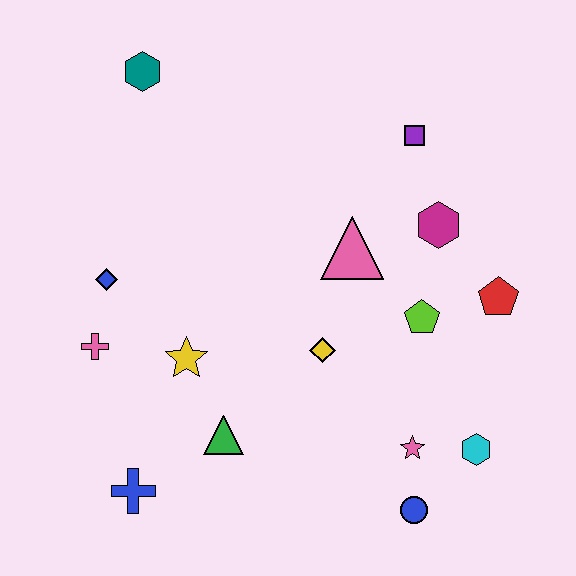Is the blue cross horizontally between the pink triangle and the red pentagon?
No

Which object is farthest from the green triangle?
The teal hexagon is farthest from the green triangle.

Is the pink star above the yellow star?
No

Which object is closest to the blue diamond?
The pink cross is closest to the blue diamond.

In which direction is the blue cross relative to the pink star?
The blue cross is to the left of the pink star.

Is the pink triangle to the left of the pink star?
Yes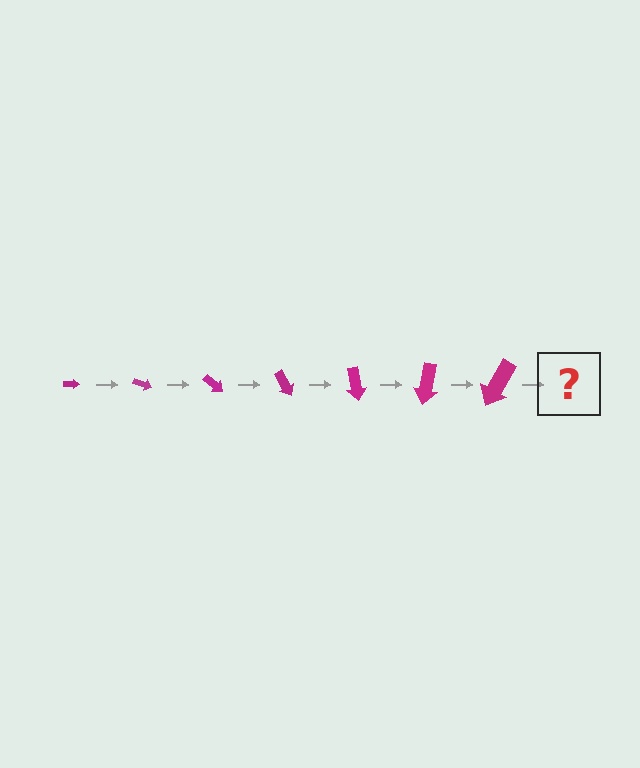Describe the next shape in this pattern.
It should be an arrow, larger than the previous one and rotated 140 degrees from the start.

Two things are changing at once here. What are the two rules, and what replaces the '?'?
The two rules are that the arrow grows larger each step and it rotates 20 degrees each step. The '?' should be an arrow, larger than the previous one and rotated 140 degrees from the start.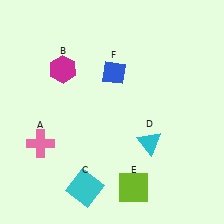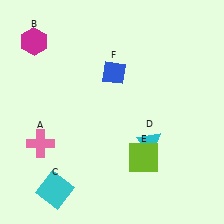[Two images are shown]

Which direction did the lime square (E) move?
The lime square (E) moved up.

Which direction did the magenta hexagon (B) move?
The magenta hexagon (B) moved left.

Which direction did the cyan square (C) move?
The cyan square (C) moved left.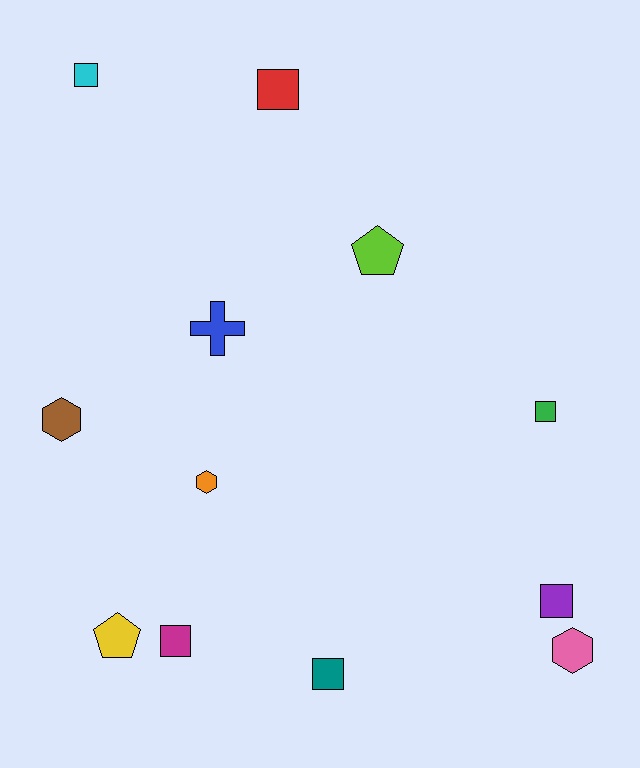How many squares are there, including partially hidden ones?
There are 6 squares.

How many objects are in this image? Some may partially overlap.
There are 12 objects.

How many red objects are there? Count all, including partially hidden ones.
There is 1 red object.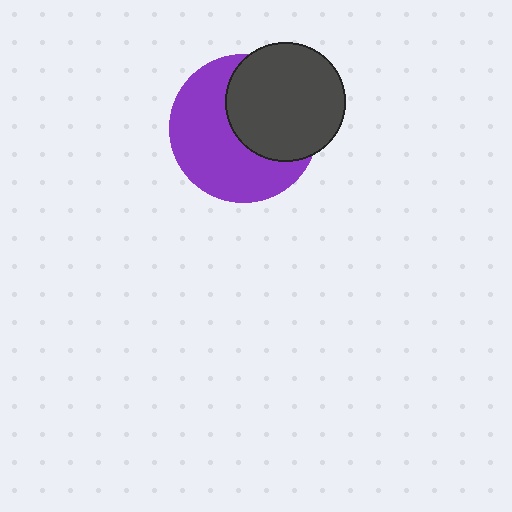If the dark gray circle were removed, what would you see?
You would see the complete purple circle.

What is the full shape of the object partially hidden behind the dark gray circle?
The partially hidden object is a purple circle.